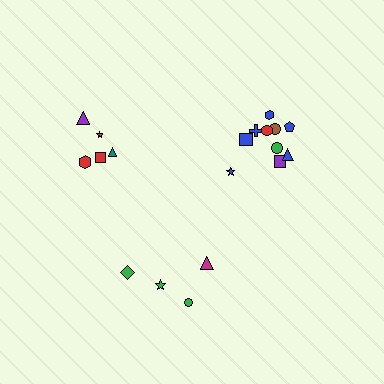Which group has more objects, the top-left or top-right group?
The top-right group.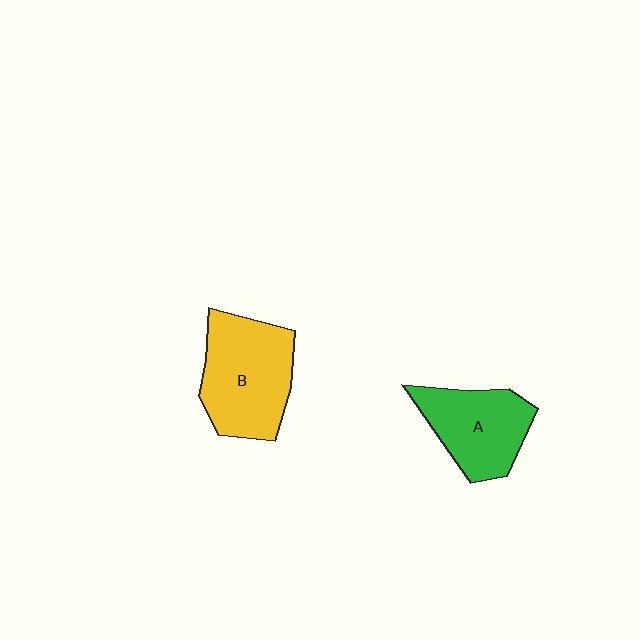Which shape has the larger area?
Shape B (yellow).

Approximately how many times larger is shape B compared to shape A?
Approximately 1.3 times.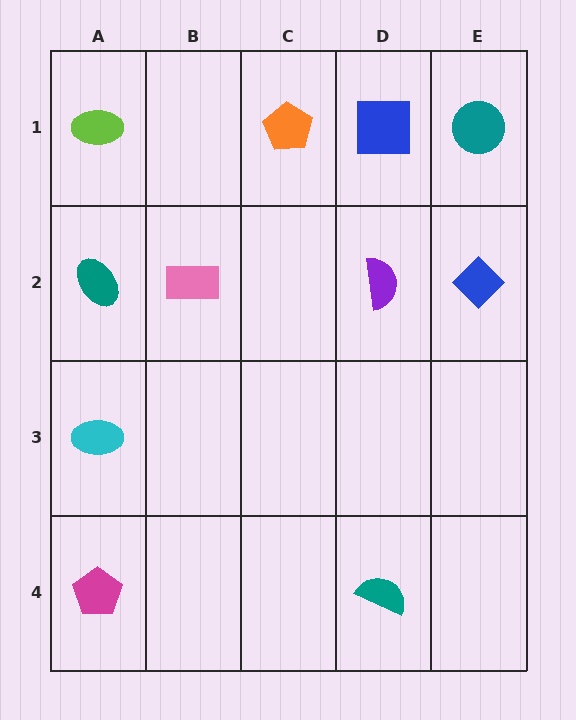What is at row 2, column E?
A blue diamond.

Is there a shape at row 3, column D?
No, that cell is empty.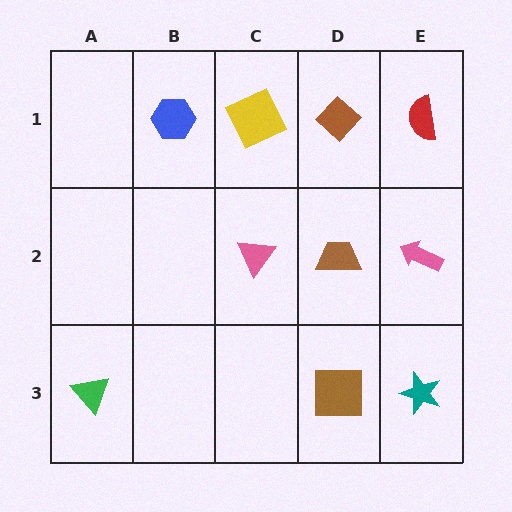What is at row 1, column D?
A brown diamond.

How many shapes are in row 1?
4 shapes.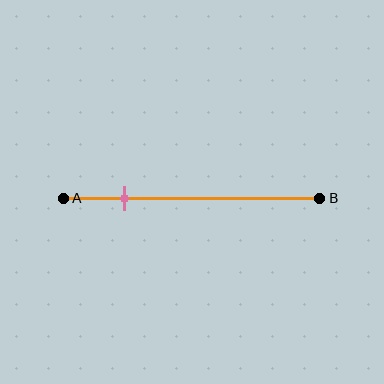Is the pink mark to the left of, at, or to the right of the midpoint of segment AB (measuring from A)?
The pink mark is to the left of the midpoint of segment AB.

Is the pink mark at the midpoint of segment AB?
No, the mark is at about 25% from A, not at the 50% midpoint.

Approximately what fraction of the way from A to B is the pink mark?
The pink mark is approximately 25% of the way from A to B.